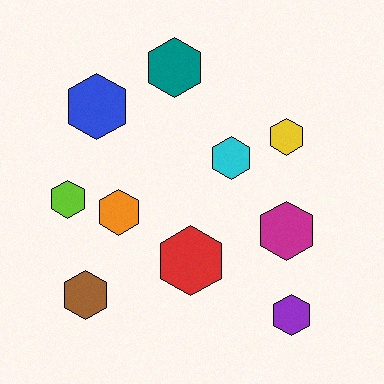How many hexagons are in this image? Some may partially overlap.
There are 10 hexagons.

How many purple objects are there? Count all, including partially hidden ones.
There is 1 purple object.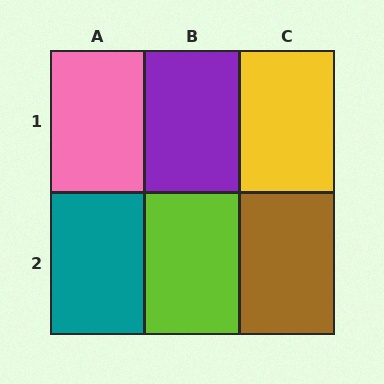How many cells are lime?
1 cell is lime.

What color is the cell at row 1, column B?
Purple.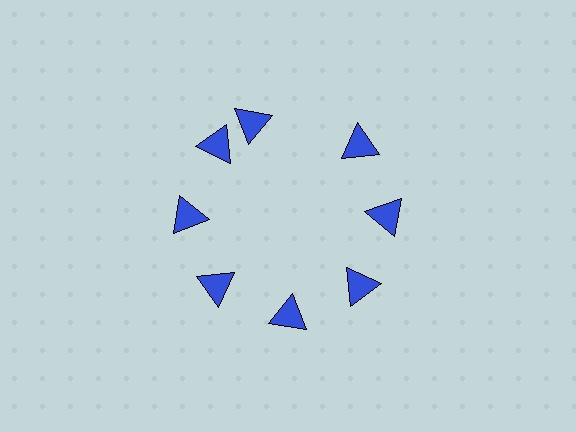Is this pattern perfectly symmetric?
No. The 8 blue triangles are arranged in a ring, but one element near the 12 o'clock position is rotated out of alignment along the ring, breaking the 8-fold rotational symmetry.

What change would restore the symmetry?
The symmetry would be restored by rotating it back into even spacing with its neighbors so that all 8 triangles sit at equal angles and equal distance from the center.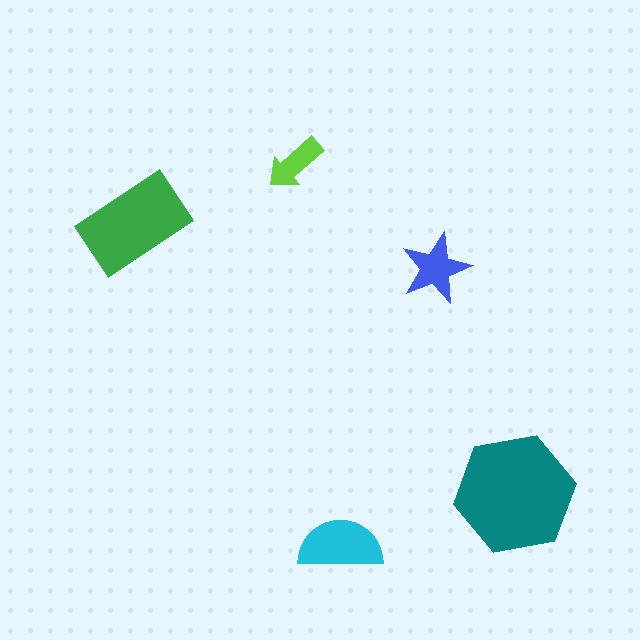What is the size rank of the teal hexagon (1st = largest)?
1st.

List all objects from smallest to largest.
The lime arrow, the blue star, the cyan semicircle, the green rectangle, the teal hexagon.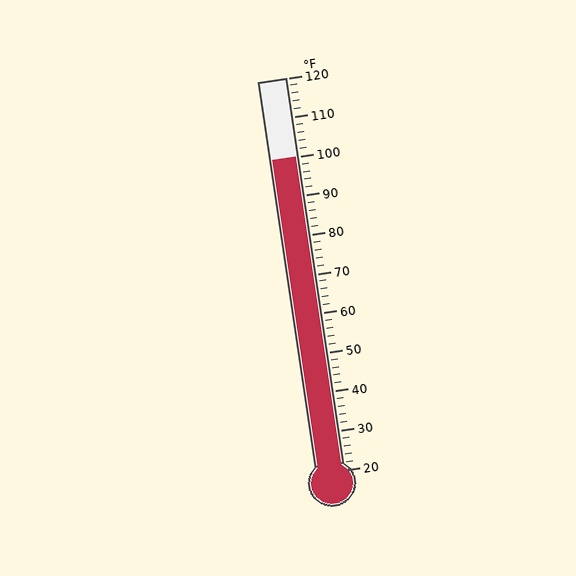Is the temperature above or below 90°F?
The temperature is above 90°F.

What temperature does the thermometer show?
The thermometer shows approximately 100°F.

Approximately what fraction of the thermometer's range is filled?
The thermometer is filled to approximately 80% of its range.